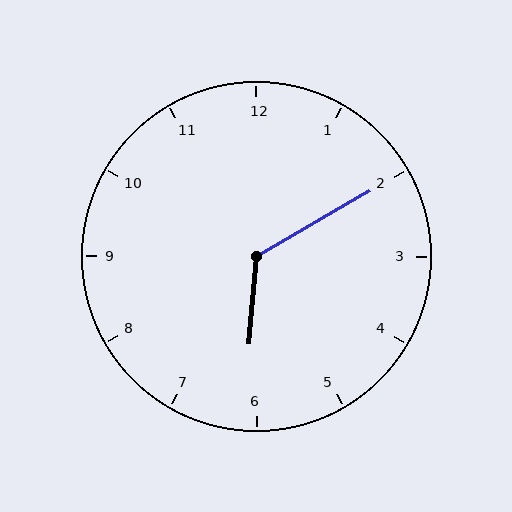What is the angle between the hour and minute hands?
Approximately 125 degrees.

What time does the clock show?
6:10.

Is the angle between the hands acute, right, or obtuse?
It is obtuse.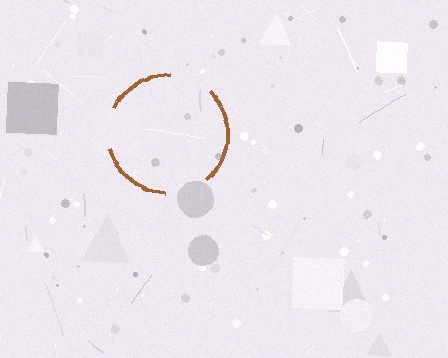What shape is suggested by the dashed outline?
The dashed outline suggests a circle.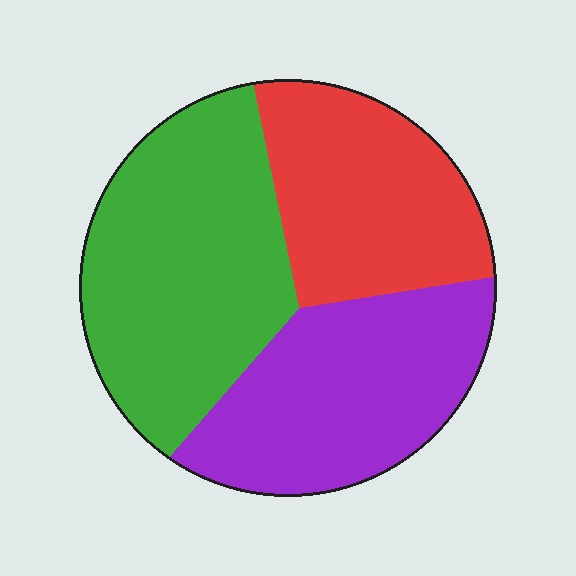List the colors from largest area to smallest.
From largest to smallest: green, purple, red.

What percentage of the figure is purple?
Purple takes up between a sixth and a third of the figure.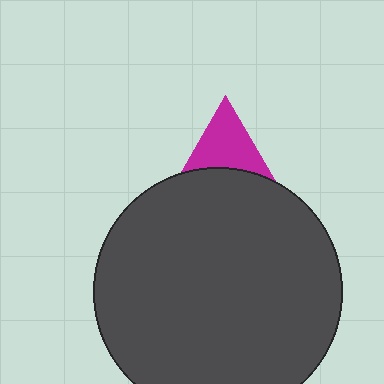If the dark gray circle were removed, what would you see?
You would see the complete magenta triangle.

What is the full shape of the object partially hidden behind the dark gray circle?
The partially hidden object is a magenta triangle.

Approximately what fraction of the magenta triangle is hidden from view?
Roughly 52% of the magenta triangle is hidden behind the dark gray circle.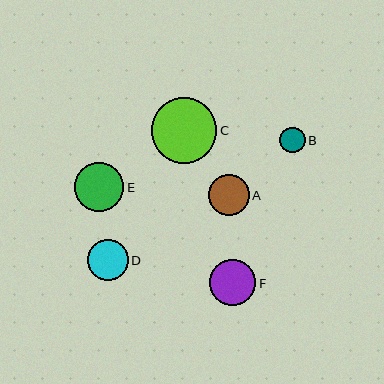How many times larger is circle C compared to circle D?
Circle C is approximately 1.6 times the size of circle D.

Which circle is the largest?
Circle C is the largest with a size of approximately 66 pixels.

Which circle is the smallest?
Circle B is the smallest with a size of approximately 26 pixels.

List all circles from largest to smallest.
From largest to smallest: C, E, F, D, A, B.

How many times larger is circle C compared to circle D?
Circle C is approximately 1.6 times the size of circle D.